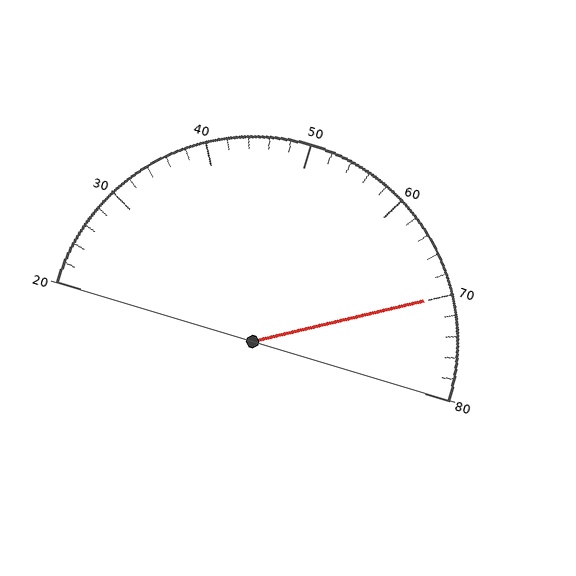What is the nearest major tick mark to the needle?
The nearest major tick mark is 70.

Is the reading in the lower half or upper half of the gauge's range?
The reading is in the upper half of the range (20 to 80).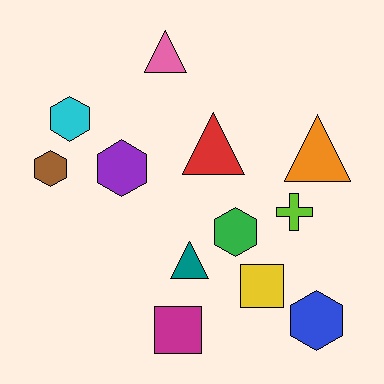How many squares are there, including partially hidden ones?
There are 2 squares.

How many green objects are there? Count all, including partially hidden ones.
There is 1 green object.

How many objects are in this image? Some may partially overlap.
There are 12 objects.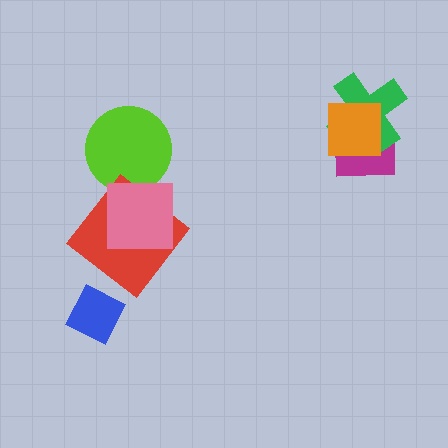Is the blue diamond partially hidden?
No, no other shape covers it.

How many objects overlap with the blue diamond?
0 objects overlap with the blue diamond.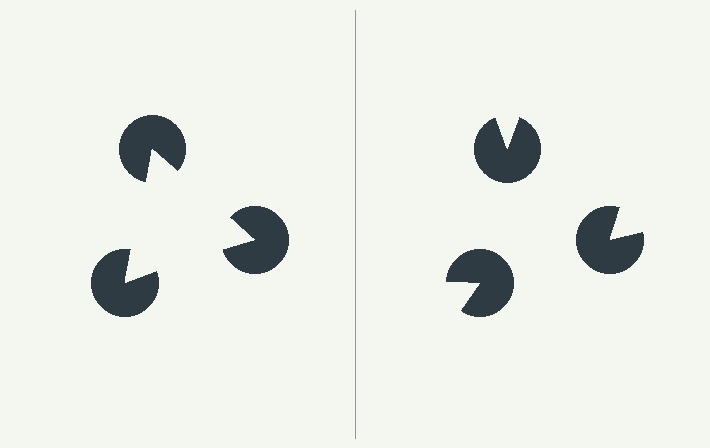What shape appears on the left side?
An illusory triangle.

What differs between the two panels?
The pac-man discs are positioned identically on both sides; only the wedge orientations differ. On the left they align to a triangle; on the right they are misaligned.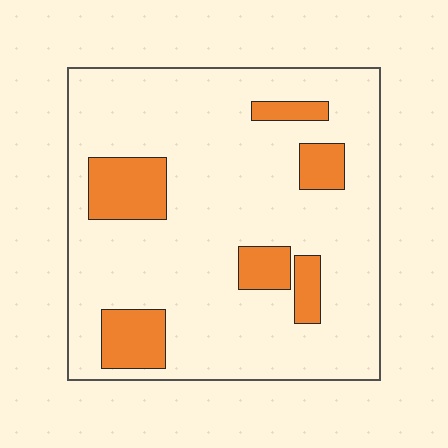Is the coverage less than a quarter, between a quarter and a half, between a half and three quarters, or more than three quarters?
Less than a quarter.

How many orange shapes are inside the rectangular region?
6.